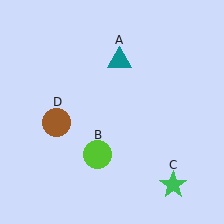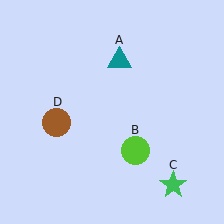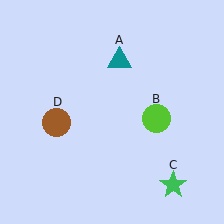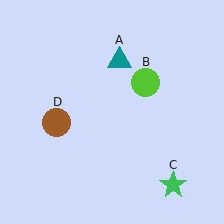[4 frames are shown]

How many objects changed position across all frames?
1 object changed position: lime circle (object B).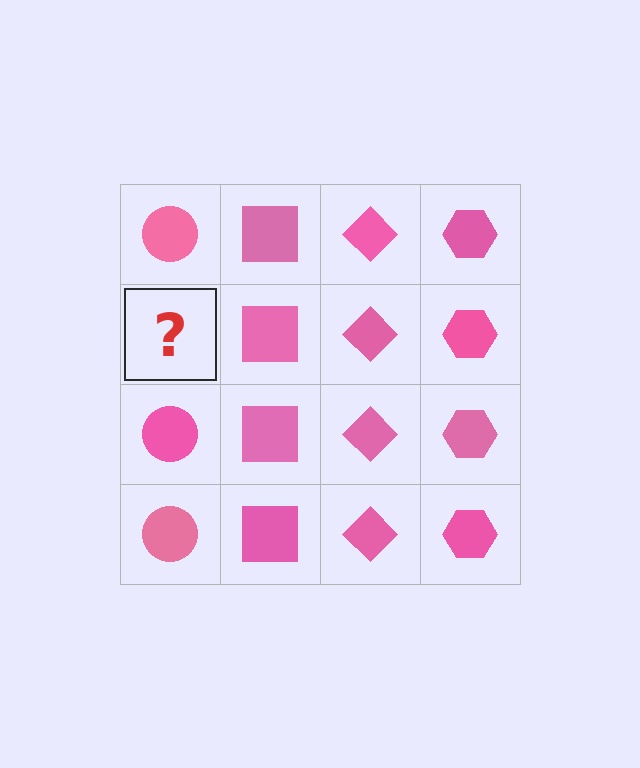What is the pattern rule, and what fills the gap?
The rule is that each column has a consistent shape. The gap should be filled with a pink circle.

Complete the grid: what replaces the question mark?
The question mark should be replaced with a pink circle.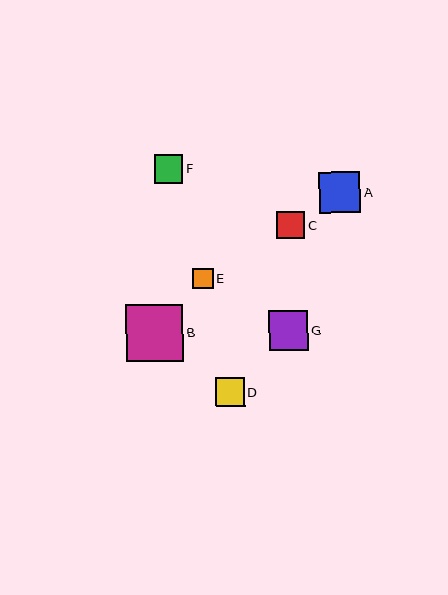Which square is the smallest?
Square E is the smallest with a size of approximately 20 pixels.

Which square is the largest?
Square B is the largest with a size of approximately 57 pixels.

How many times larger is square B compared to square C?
Square B is approximately 2.1 times the size of square C.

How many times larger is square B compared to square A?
Square B is approximately 1.4 times the size of square A.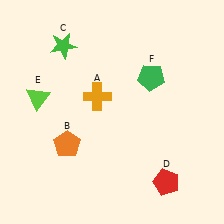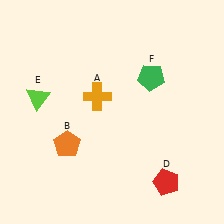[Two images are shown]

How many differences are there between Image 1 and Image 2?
There is 1 difference between the two images.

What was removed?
The green star (C) was removed in Image 2.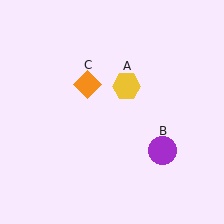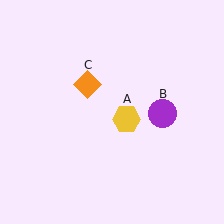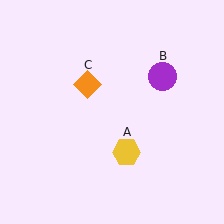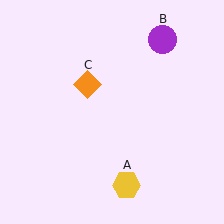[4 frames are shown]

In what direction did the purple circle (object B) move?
The purple circle (object B) moved up.